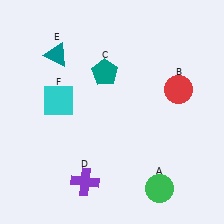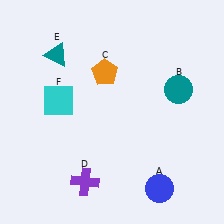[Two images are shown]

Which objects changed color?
A changed from green to blue. B changed from red to teal. C changed from teal to orange.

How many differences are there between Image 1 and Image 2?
There are 3 differences between the two images.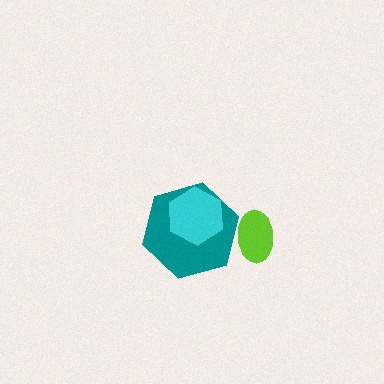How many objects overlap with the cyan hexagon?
1 object overlaps with the cyan hexagon.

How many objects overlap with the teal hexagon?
2 objects overlap with the teal hexagon.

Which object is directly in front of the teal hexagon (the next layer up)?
The cyan hexagon is directly in front of the teal hexagon.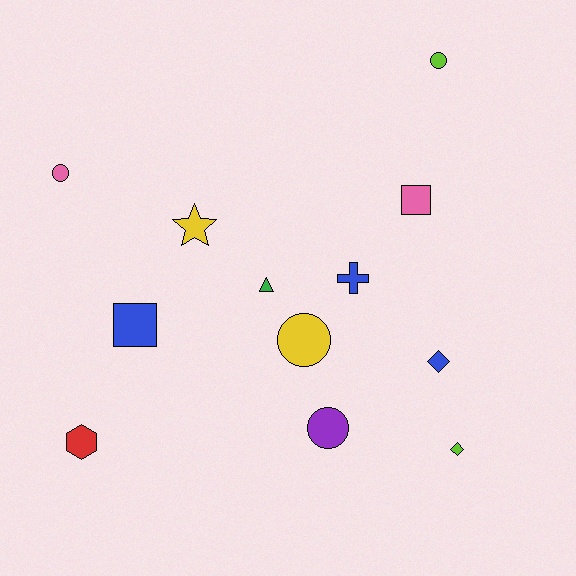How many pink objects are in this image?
There are 2 pink objects.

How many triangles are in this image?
There is 1 triangle.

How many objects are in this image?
There are 12 objects.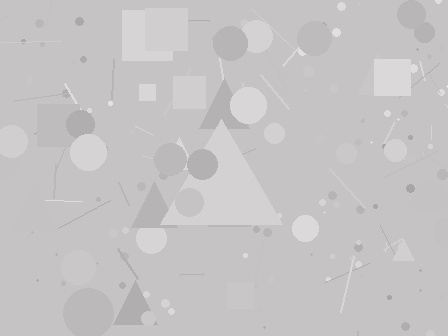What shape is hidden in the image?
A triangle is hidden in the image.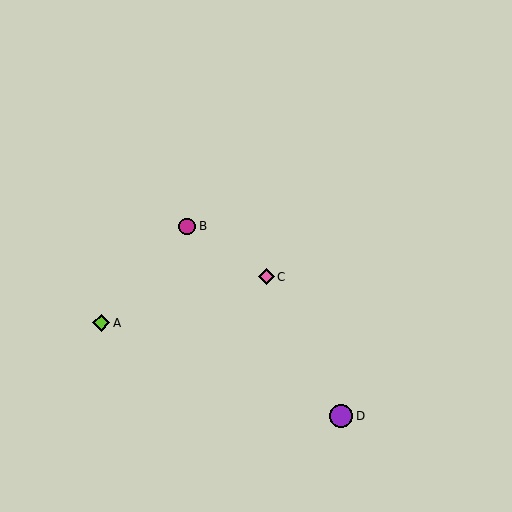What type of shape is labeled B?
Shape B is a magenta circle.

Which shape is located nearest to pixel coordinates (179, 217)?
The magenta circle (labeled B) at (187, 226) is nearest to that location.